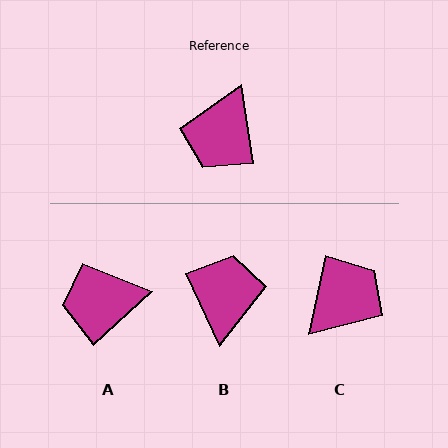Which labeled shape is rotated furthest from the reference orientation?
B, about 164 degrees away.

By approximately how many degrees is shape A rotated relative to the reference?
Approximately 57 degrees clockwise.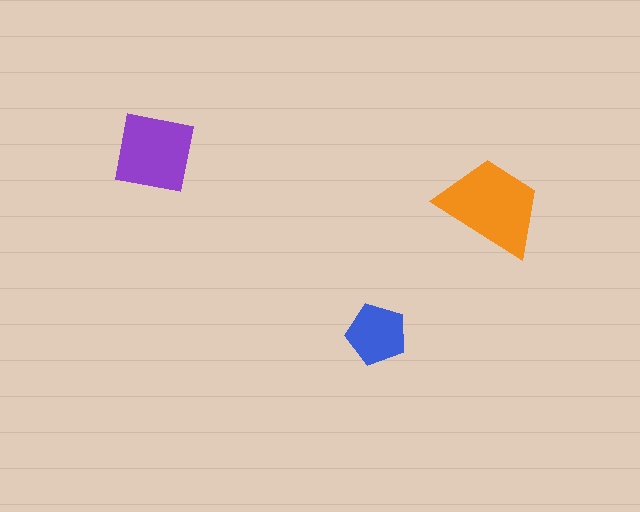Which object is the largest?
The orange trapezoid.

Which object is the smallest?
The blue pentagon.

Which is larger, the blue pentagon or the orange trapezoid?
The orange trapezoid.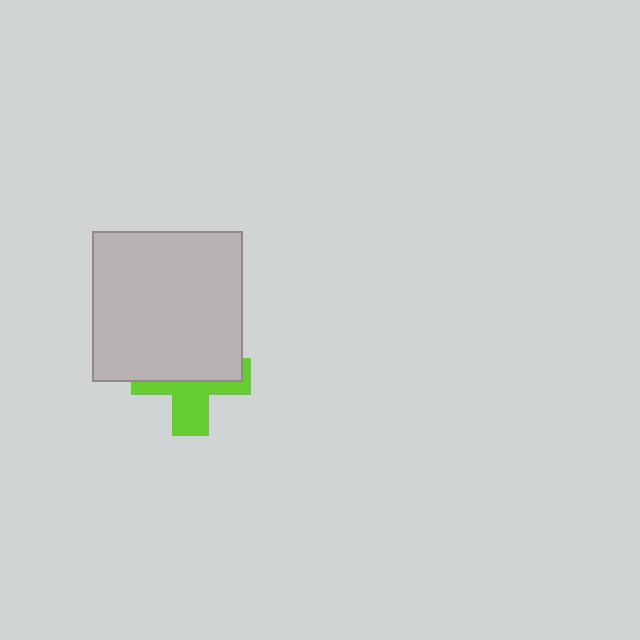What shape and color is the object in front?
The object in front is a light gray square.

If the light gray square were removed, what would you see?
You would see the complete lime cross.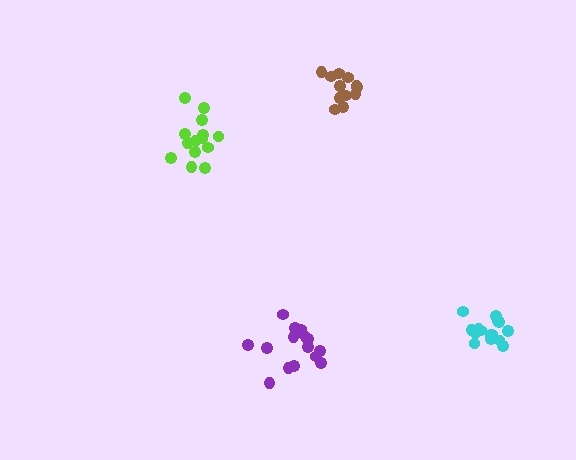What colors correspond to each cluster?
The clusters are colored: purple, brown, cyan, lime.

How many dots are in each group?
Group 1: 16 dots, Group 2: 13 dots, Group 3: 15 dots, Group 4: 14 dots (58 total).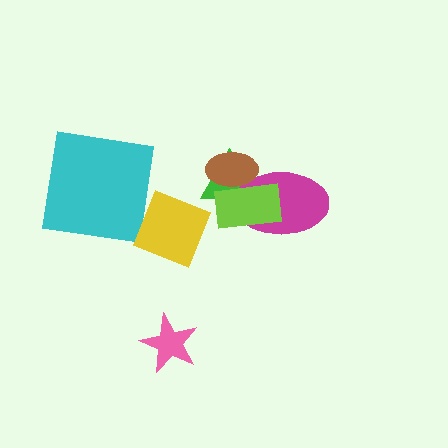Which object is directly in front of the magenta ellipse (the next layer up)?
The brown ellipse is directly in front of the magenta ellipse.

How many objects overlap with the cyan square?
0 objects overlap with the cyan square.